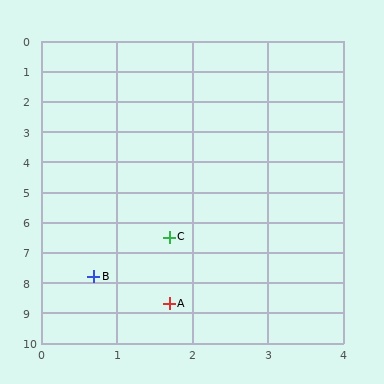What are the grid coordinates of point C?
Point C is at approximately (1.7, 6.5).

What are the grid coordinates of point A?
Point A is at approximately (1.7, 8.7).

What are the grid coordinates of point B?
Point B is at approximately (0.7, 7.8).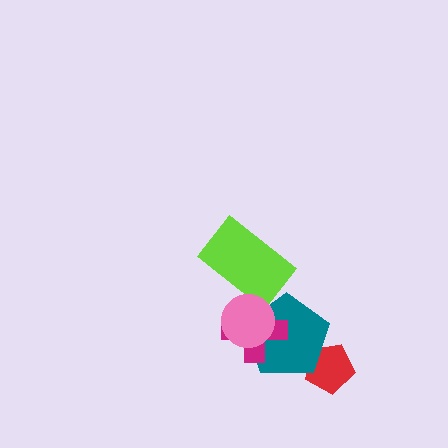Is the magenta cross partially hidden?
Yes, it is partially covered by another shape.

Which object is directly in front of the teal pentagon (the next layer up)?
The magenta cross is directly in front of the teal pentagon.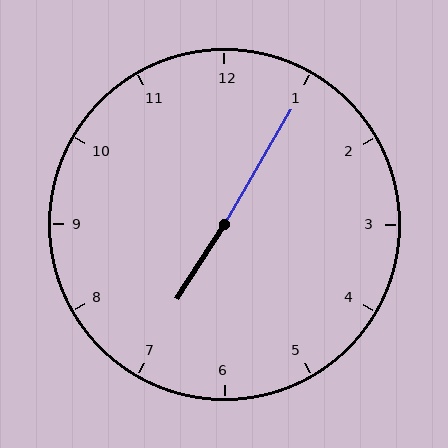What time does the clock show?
7:05.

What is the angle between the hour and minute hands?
Approximately 178 degrees.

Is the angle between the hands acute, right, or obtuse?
It is obtuse.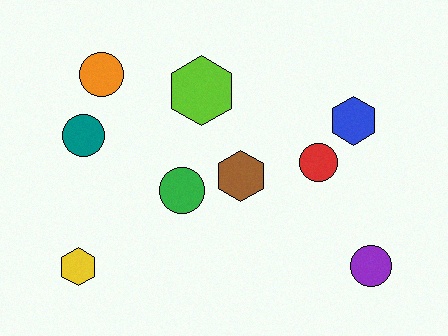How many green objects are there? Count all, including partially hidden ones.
There is 1 green object.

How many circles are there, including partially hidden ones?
There are 5 circles.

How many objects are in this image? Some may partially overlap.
There are 9 objects.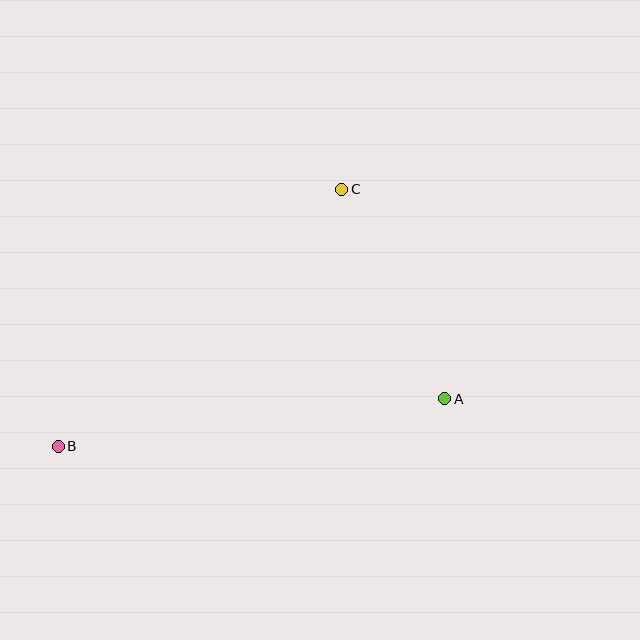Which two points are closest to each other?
Points A and C are closest to each other.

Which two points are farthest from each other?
Points A and B are farthest from each other.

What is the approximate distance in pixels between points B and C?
The distance between B and C is approximately 383 pixels.